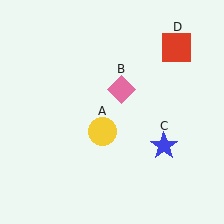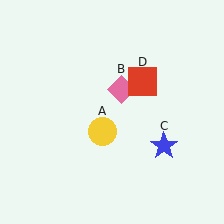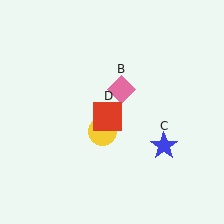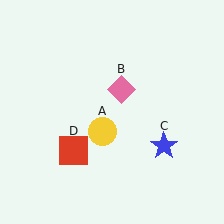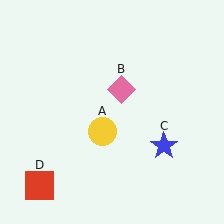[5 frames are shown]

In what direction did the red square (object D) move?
The red square (object D) moved down and to the left.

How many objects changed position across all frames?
1 object changed position: red square (object D).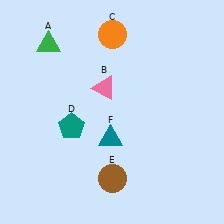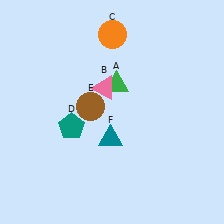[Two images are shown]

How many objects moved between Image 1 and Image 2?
2 objects moved between the two images.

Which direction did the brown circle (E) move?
The brown circle (E) moved up.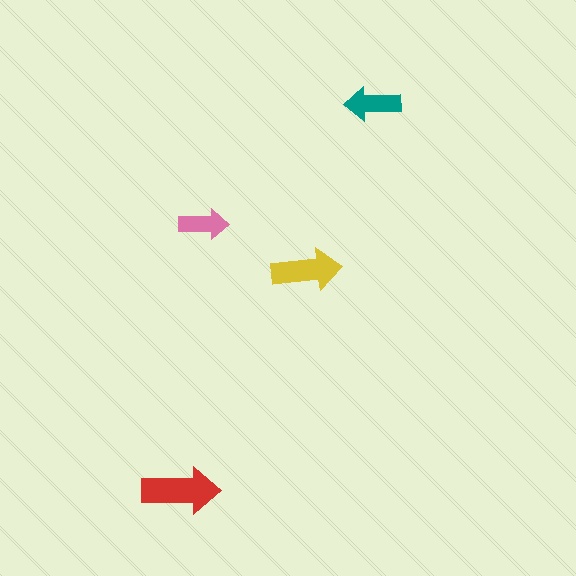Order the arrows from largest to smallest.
the red one, the yellow one, the teal one, the pink one.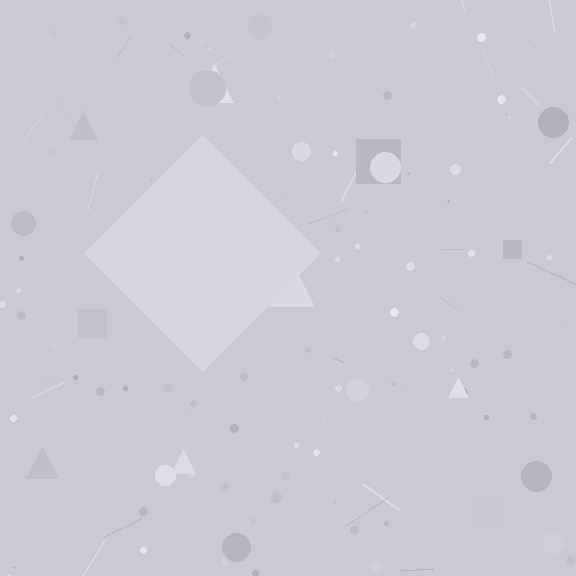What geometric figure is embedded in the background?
A diamond is embedded in the background.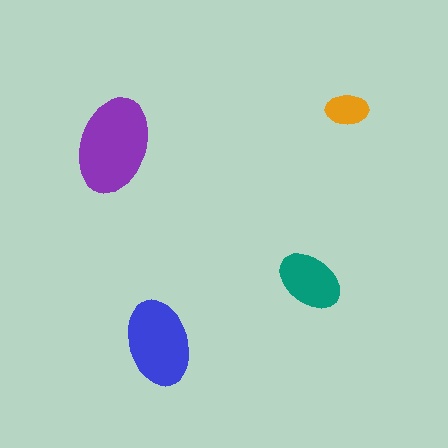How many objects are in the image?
There are 4 objects in the image.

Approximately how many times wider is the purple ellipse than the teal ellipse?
About 1.5 times wider.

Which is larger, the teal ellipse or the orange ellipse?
The teal one.